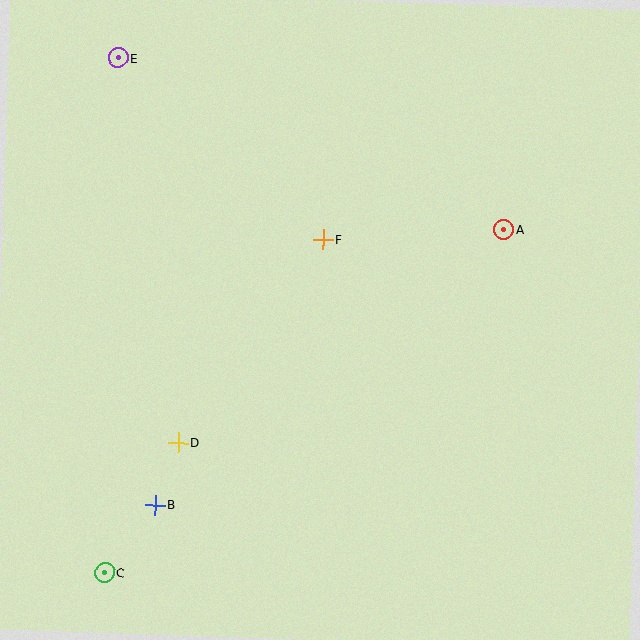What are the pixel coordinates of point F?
Point F is at (323, 239).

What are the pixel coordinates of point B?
Point B is at (155, 505).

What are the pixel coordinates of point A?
Point A is at (504, 229).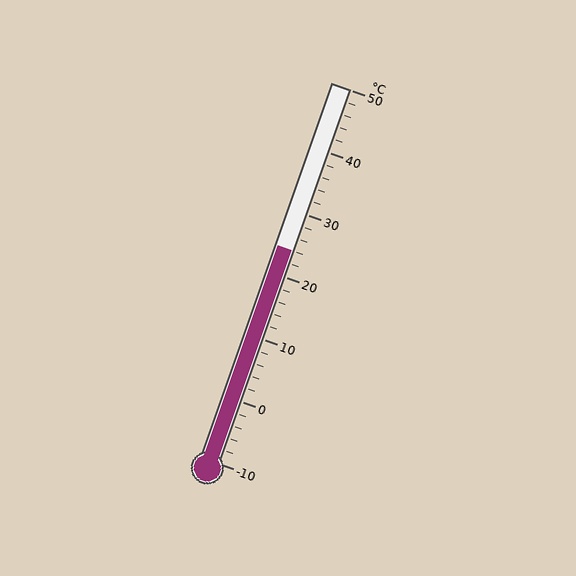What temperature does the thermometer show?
The thermometer shows approximately 24°C.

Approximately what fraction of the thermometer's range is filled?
The thermometer is filled to approximately 55% of its range.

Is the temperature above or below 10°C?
The temperature is above 10°C.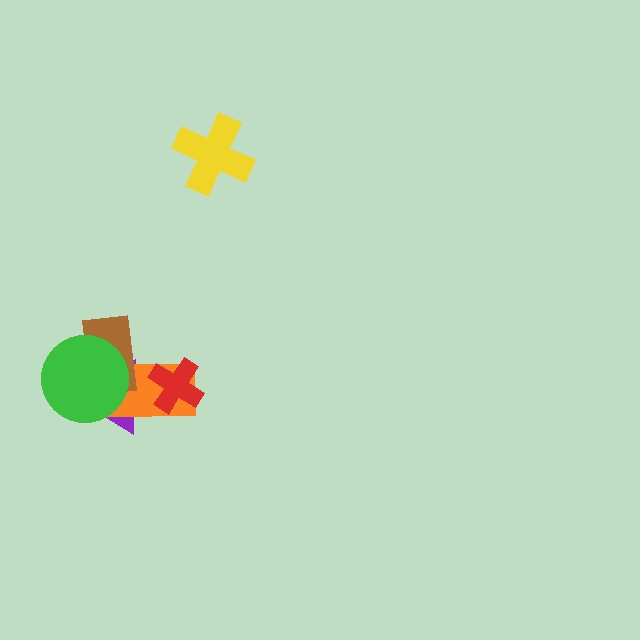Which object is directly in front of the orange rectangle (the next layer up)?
The brown rectangle is directly in front of the orange rectangle.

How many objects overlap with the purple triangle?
4 objects overlap with the purple triangle.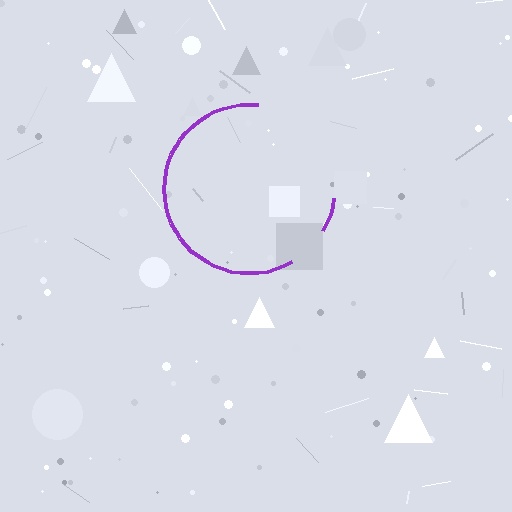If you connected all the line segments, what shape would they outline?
They would outline a circle.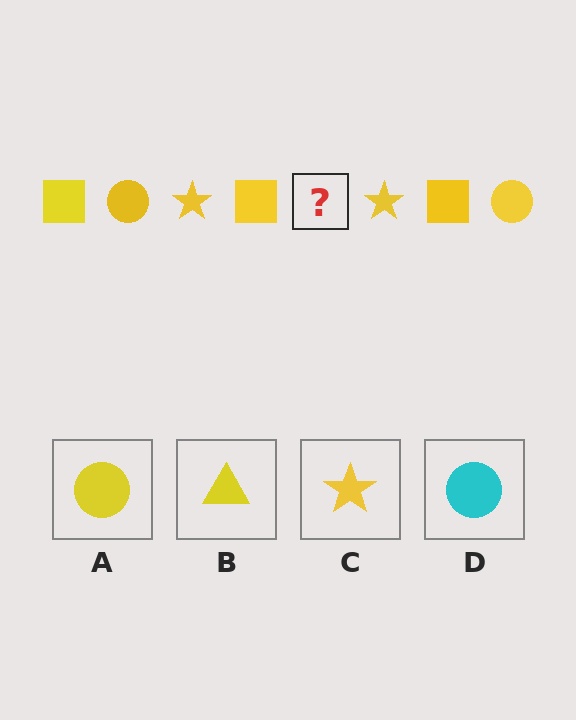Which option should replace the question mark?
Option A.